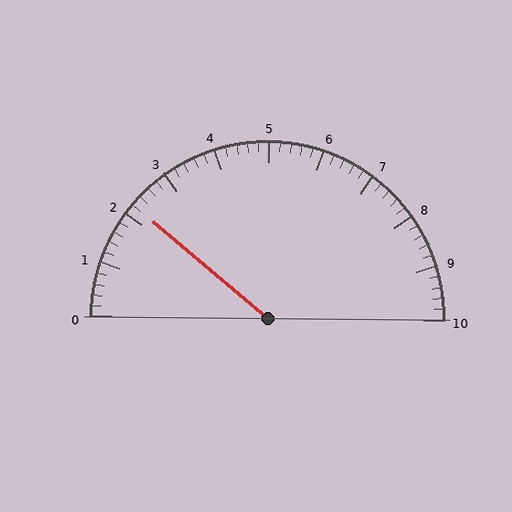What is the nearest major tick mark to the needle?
The nearest major tick mark is 2.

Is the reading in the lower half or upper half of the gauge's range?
The reading is in the lower half of the range (0 to 10).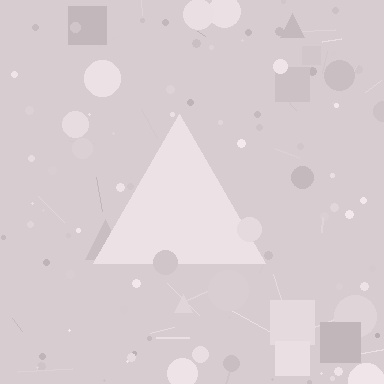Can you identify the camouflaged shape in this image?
The camouflaged shape is a triangle.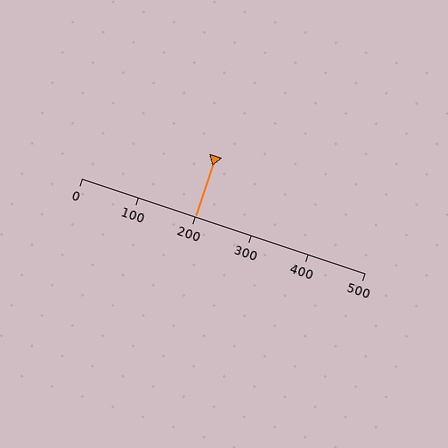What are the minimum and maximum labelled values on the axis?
The axis runs from 0 to 500.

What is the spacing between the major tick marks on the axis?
The major ticks are spaced 100 apart.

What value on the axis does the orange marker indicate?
The marker indicates approximately 200.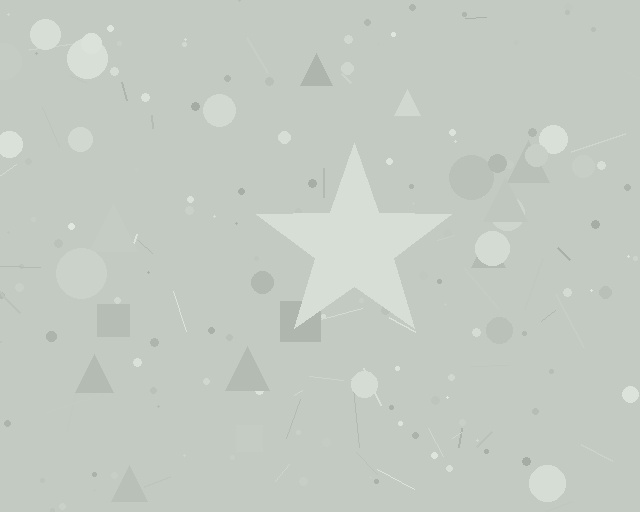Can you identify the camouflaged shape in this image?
The camouflaged shape is a star.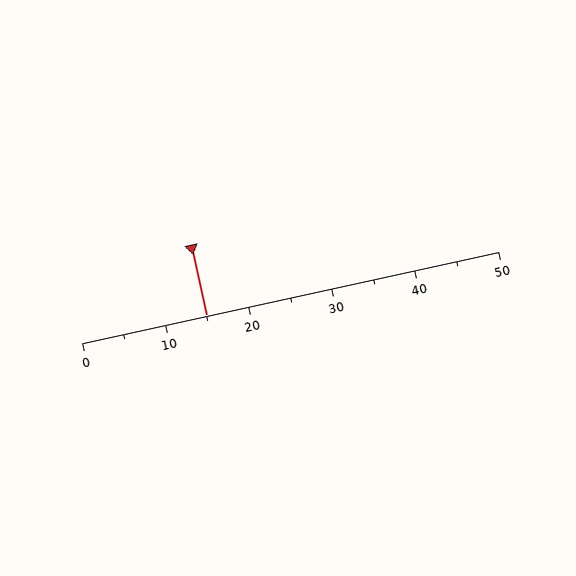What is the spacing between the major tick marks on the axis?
The major ticks are spaced 10 apart.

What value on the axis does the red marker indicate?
The marker indicates approximately 15.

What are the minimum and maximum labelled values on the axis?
The axis runs from 0 to 50.